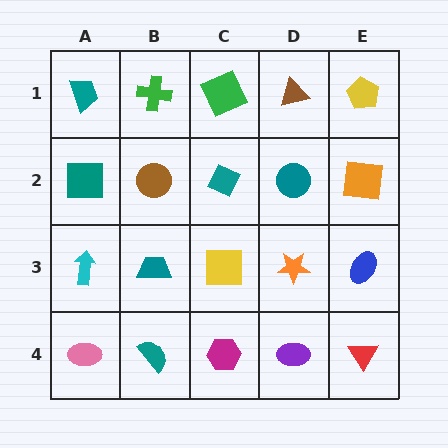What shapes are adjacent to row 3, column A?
A teal square (row 2, column A), a pink ellipse (row 4, column A), a teal trapezoid (row 3, column B).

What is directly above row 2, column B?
A green cross.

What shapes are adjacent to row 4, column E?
A blue ellipse (row 3, column E), a purple ellipse (row 4, column D).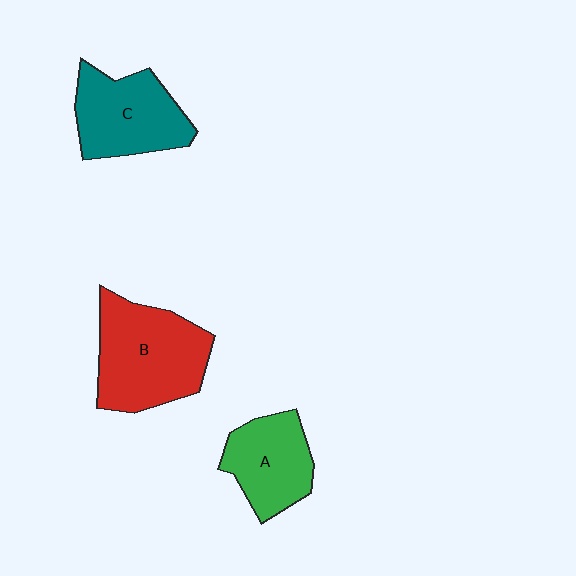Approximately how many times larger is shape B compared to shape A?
Approximately 1.5 times.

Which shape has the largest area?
Shape B (red).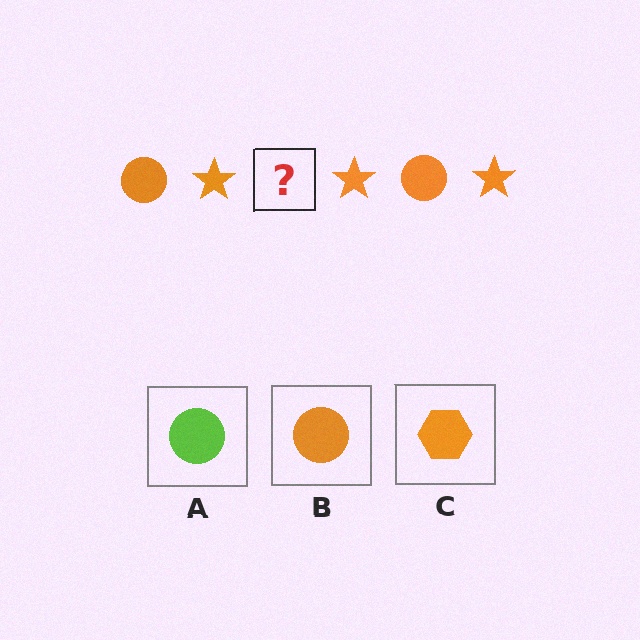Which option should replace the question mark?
Option B.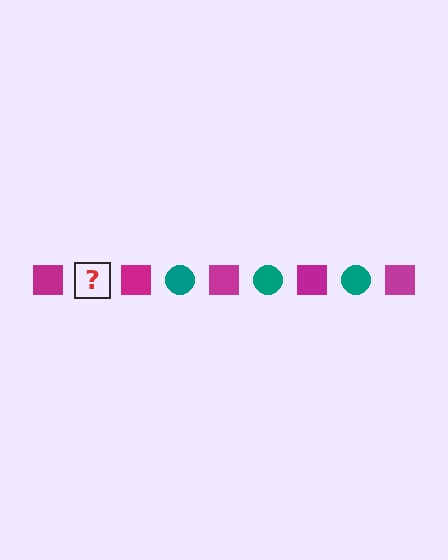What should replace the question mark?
The question mark should be replaced with a teal circle.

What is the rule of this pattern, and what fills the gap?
The rule is that the pattern alternates between magenta square and teal circle. The gap should be filled with a teal circle.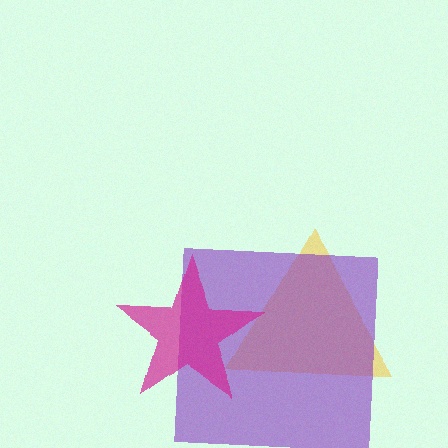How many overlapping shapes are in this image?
There are 3 overlapping shapes in the image.